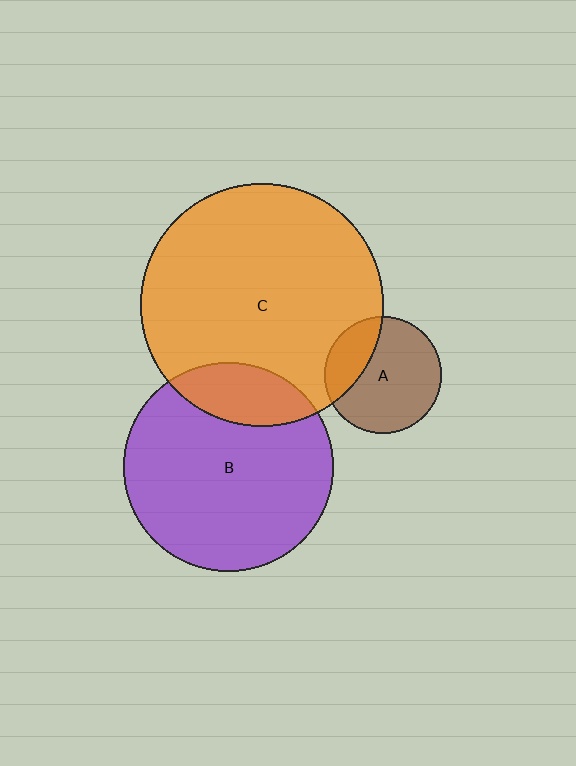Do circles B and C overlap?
Yes.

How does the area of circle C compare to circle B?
Approximately 1.3 times.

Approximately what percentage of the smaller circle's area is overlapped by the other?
Approximately 20%.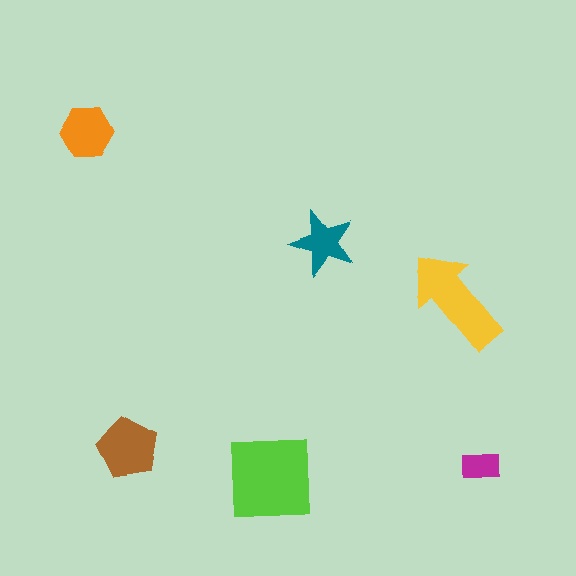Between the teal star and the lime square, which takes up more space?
The lime square.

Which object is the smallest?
The magenta rectangle.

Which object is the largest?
The lime square.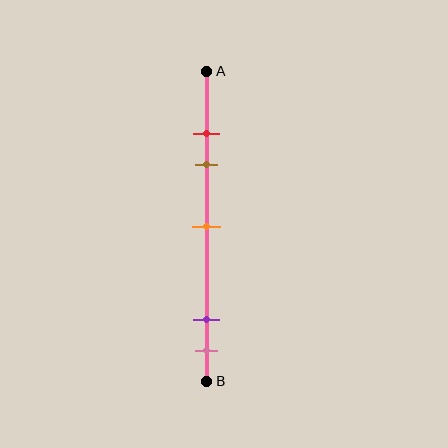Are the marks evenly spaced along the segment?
No, the marks are not evenly spaced.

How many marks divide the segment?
There are 5 marks dividing the segment.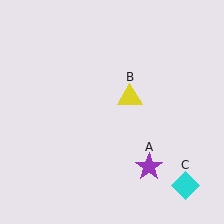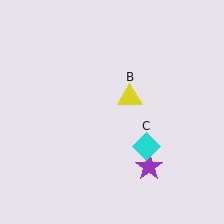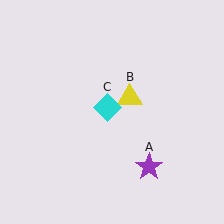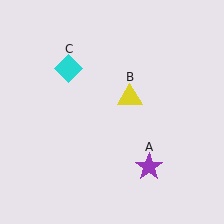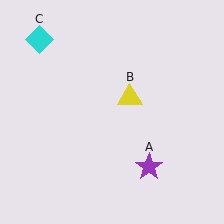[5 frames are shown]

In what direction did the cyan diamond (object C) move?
The cyan diamond (object C) moved up and to the left.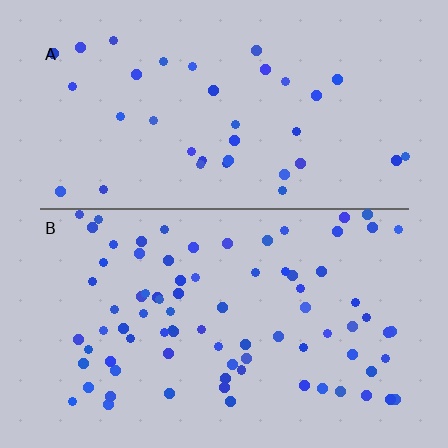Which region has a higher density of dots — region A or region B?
B (the bottom).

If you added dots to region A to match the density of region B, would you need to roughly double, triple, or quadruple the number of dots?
Approximately double.